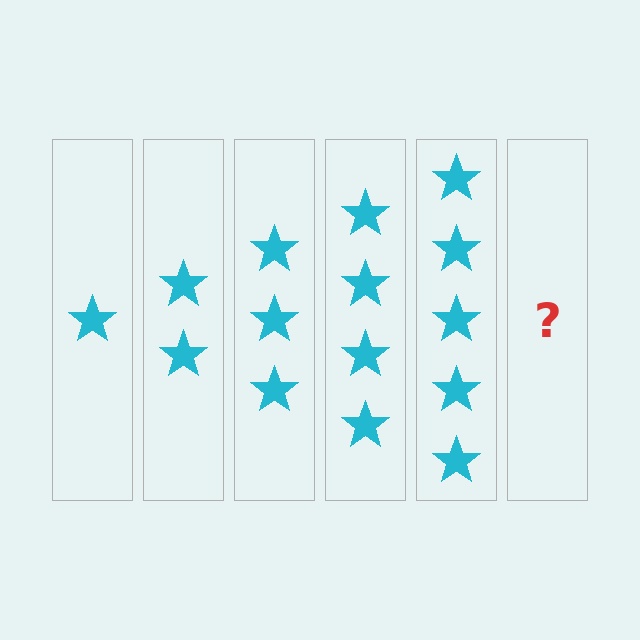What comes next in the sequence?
The next element should be 6 stars.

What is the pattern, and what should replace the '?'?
The pattern is that each step adds one more star. The '?' should be 6 stars.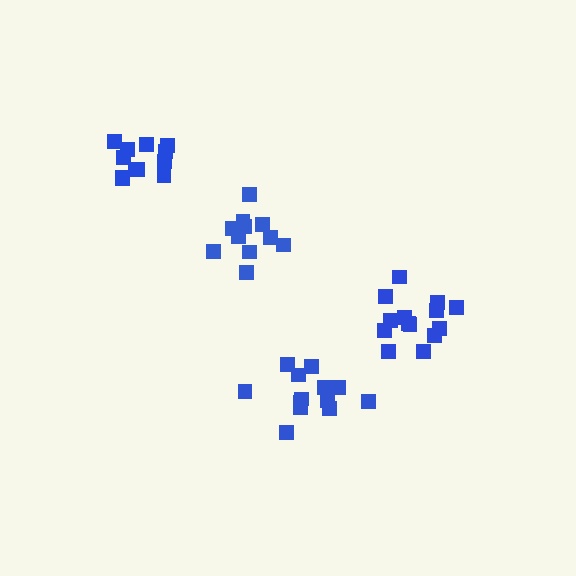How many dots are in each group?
Group 1: 12 dots, Group 2: 11 dots, Group 3: 14 dots, Group 4: 14 dots (51 total).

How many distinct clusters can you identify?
There are 4 distinct clusters.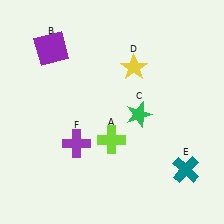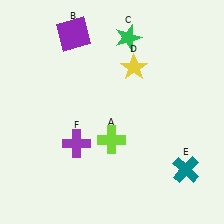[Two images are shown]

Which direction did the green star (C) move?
The green star (C) moved up.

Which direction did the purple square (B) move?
The purple square (B) moved right.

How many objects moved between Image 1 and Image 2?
2 objects moved between the two images.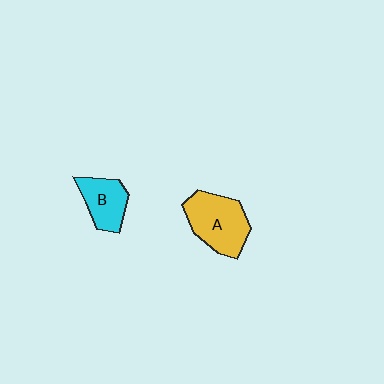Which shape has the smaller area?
Shape B (cyan).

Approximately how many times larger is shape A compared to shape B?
Approximately 1.5 times.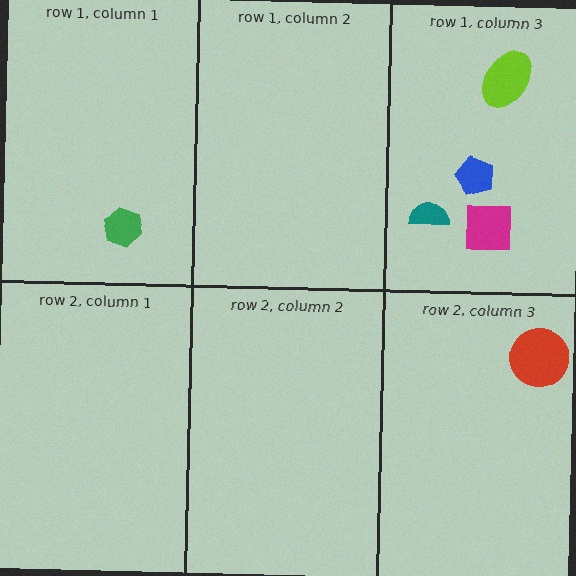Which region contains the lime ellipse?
The row 1, column 3 region.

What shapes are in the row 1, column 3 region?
The blue pentagon, the teal semicircle, the magenta square, the lime ellipse.